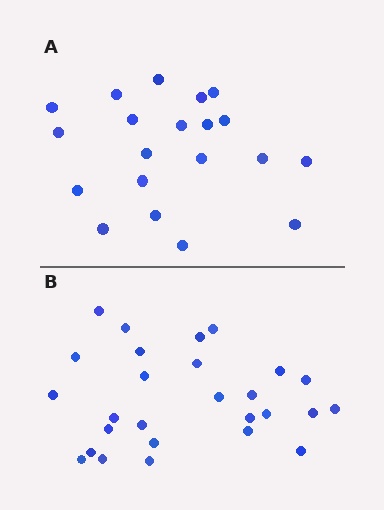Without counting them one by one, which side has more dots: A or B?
Region B (the bottom region) has more dots.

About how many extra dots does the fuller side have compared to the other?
Region B has roughly 8 or so more dots than region A.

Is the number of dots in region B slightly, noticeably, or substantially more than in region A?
Region B has noticeably more, but not dramatically so. The ratio is roughly 1.4 to 1.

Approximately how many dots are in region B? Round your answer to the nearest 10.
About 30 dots. (The exact count is 27, which rounds to 30.)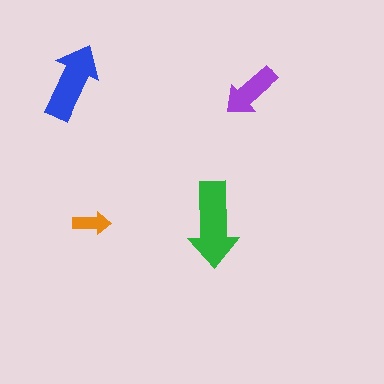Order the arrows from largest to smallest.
the green one, the blue one, the purple one, the orange one.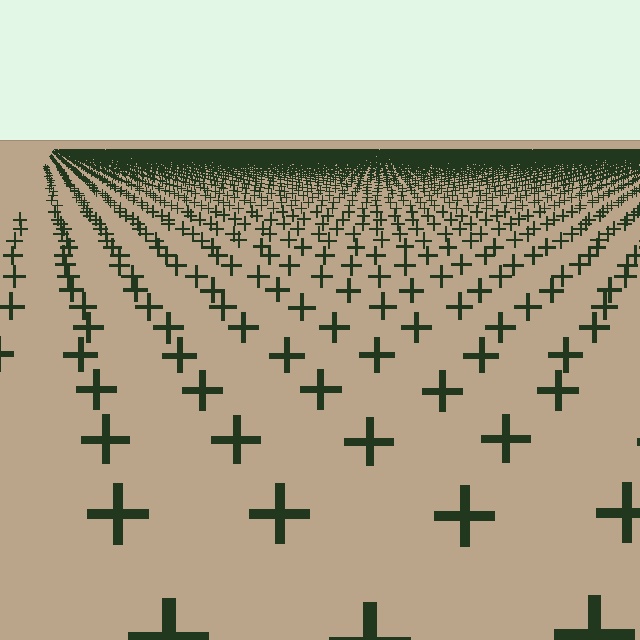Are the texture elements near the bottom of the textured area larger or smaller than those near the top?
Larger. Near the bottom, elements are closer to the viewer and appear at a bigger on-screen size.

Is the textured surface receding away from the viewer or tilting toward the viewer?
The surface is receding away from the viewer. Texture elements get smaller and denser toward the top.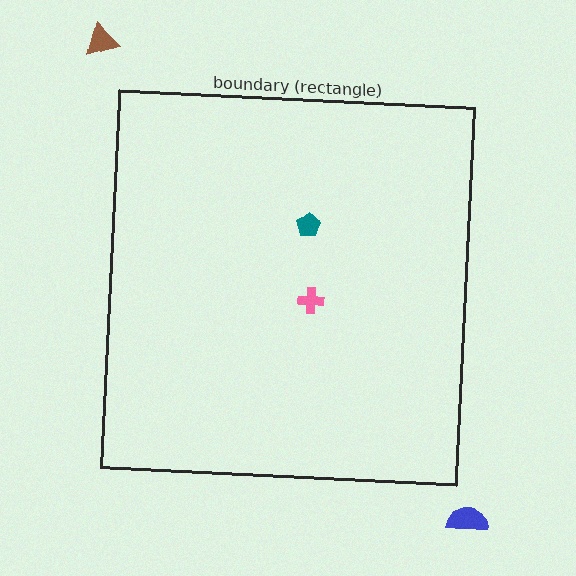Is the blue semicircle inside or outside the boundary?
Outside.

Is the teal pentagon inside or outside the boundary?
Inside.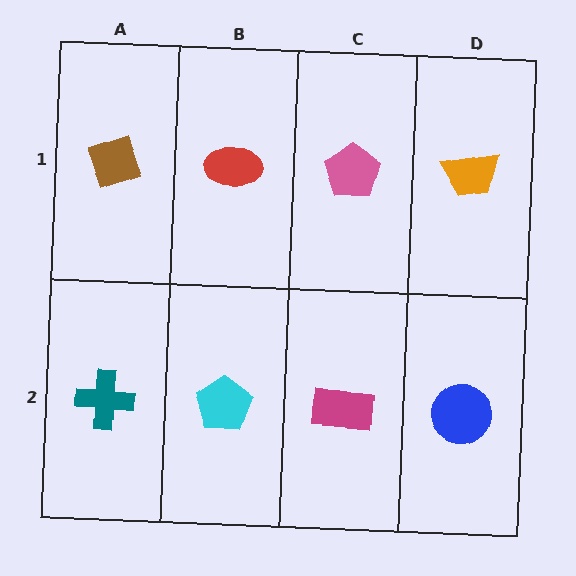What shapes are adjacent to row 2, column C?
A pink pentagon (row 1, column C), a cyan pentagon (row 2, column B), a blue circle (row 2, column D).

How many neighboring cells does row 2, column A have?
2.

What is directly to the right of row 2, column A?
A cyan pentagon.